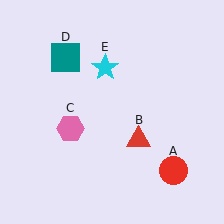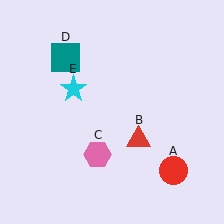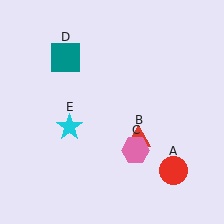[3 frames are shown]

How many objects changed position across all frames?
2 objects changed position: pink hexagon (object C), cyan star (object E).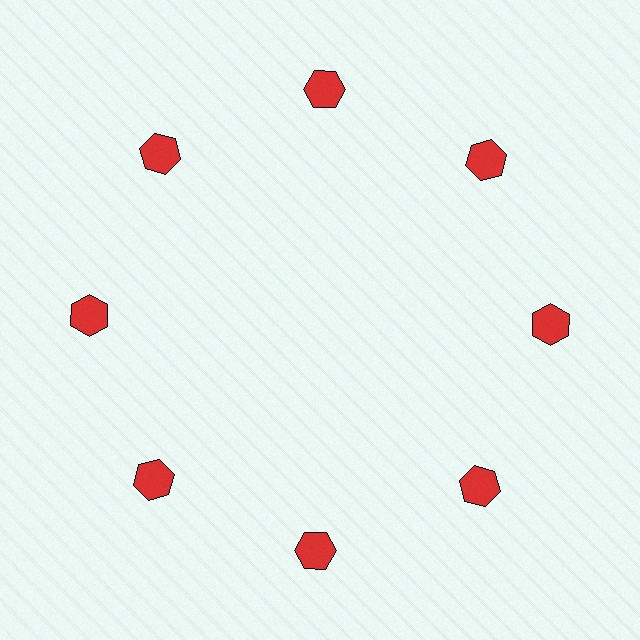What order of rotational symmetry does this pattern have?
This pattern has 8-fold rotational symmetry.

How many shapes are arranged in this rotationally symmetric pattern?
There are 8 shapes, arranged in 8 groups of 1.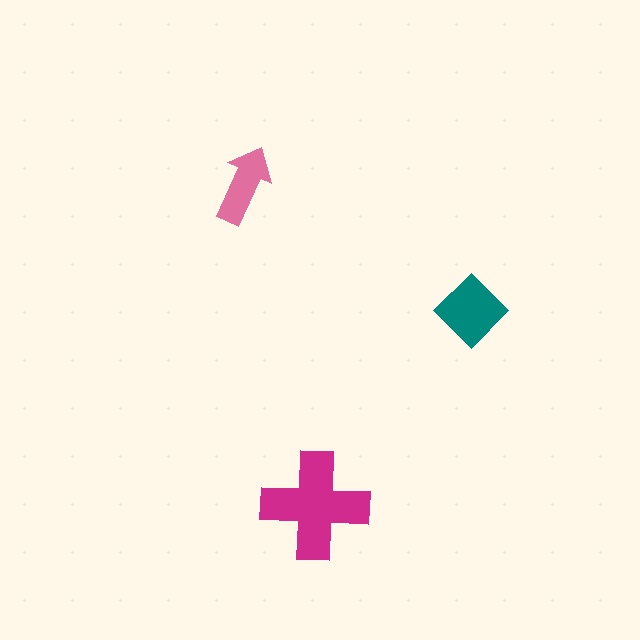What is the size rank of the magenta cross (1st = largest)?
1st.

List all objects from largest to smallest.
The magenta cross, the teal diamond, the pink arrow.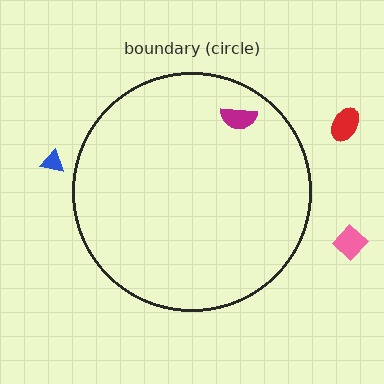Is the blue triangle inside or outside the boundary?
Outside.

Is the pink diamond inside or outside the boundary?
Outside.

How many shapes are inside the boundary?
1 inside, 3 outside.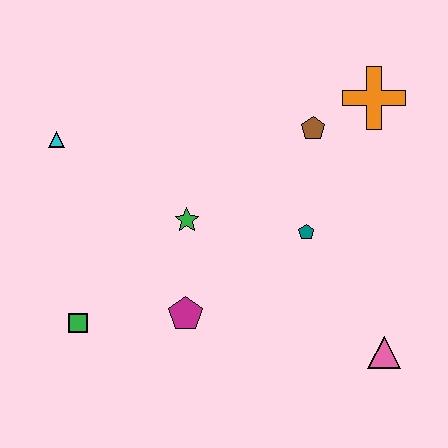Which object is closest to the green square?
The magenta pentagon is closest to the green square.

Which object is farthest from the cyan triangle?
The pink triangle is farthest from the cyan triangle.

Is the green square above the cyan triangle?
No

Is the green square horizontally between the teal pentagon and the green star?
No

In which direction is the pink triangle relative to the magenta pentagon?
The pink triangle is to the right of the magenta pentagon.